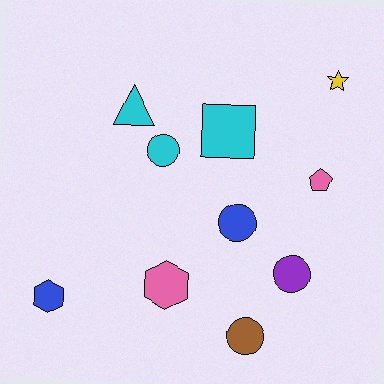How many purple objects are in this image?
There is 1 purple object.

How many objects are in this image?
There are 10 objects.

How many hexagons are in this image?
There are 2 hexagons.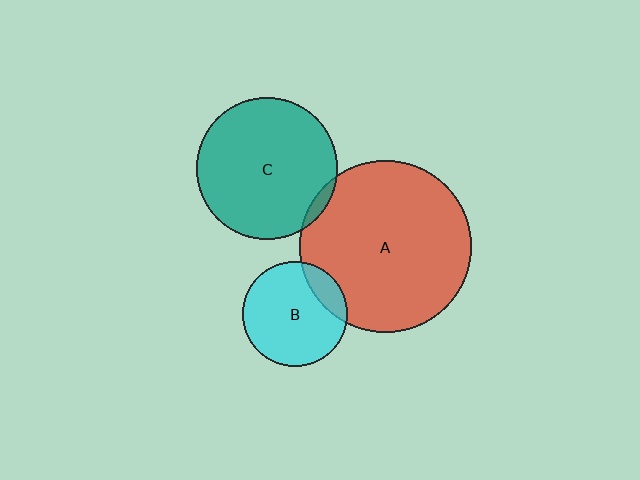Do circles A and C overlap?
Yes.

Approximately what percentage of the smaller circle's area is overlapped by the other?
Approximately 5%.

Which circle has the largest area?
Circle A (red).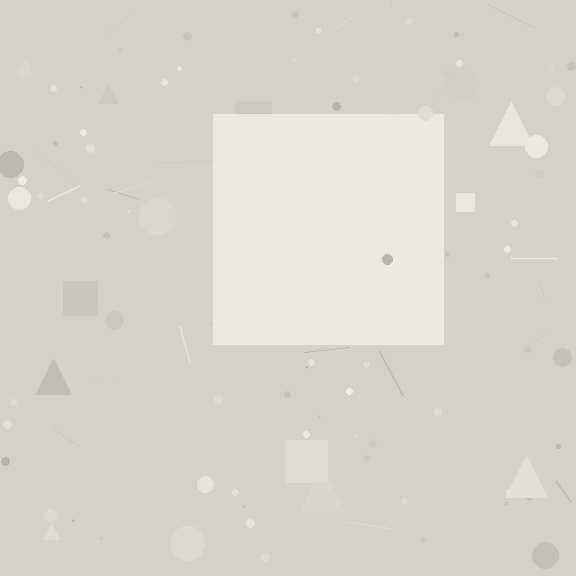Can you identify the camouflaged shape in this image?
The camouflaged shape is a square.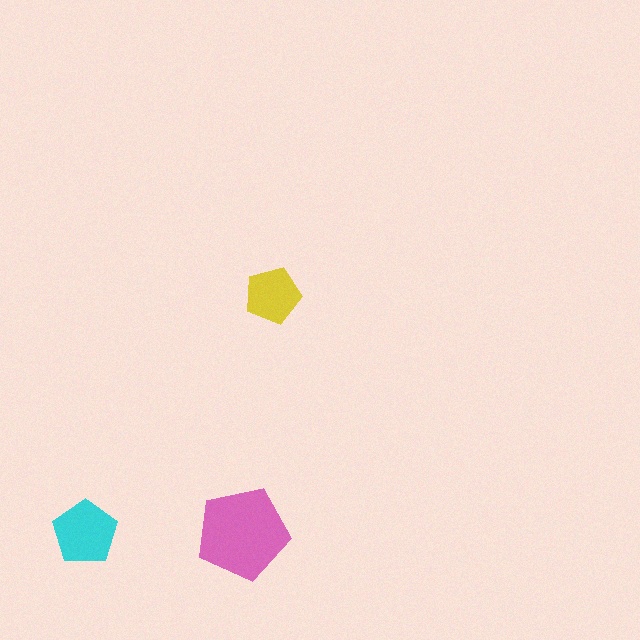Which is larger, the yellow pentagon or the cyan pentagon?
The cyan one.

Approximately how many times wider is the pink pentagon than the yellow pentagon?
About 1.5 times wider.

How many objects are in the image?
There are 3 objects in the image.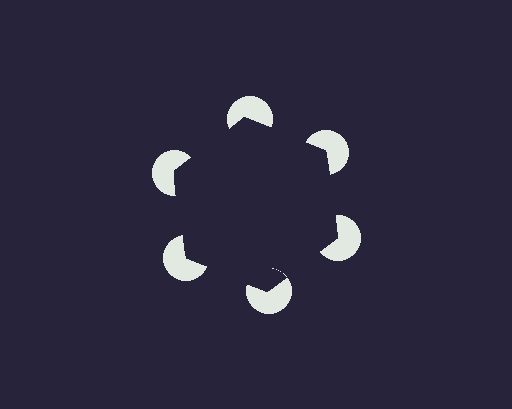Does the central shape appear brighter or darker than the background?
It typically appears slightly darker than the background, even though no actual brightness change is drawn.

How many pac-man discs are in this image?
There are 6 — one at each vertex of the illusory hexagon.